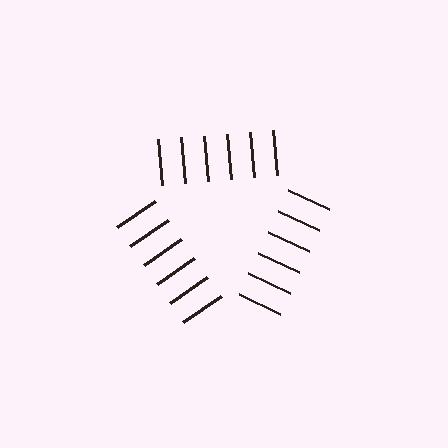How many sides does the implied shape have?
3 sides — the line-ends trace a triangle.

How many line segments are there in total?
18 — 6 along each of the 3 edges.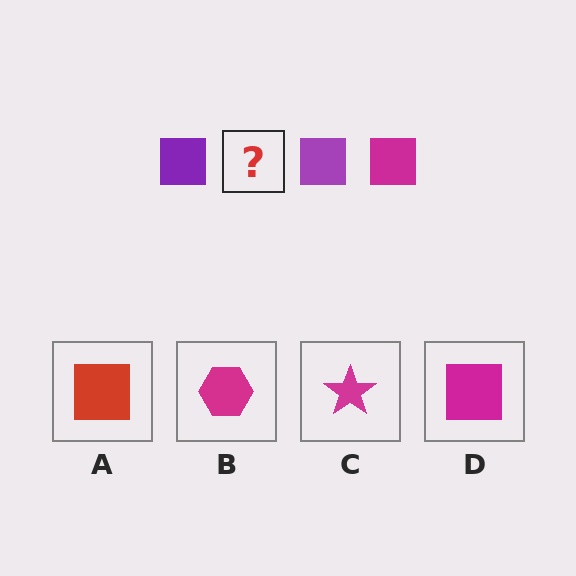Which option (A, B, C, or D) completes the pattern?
D.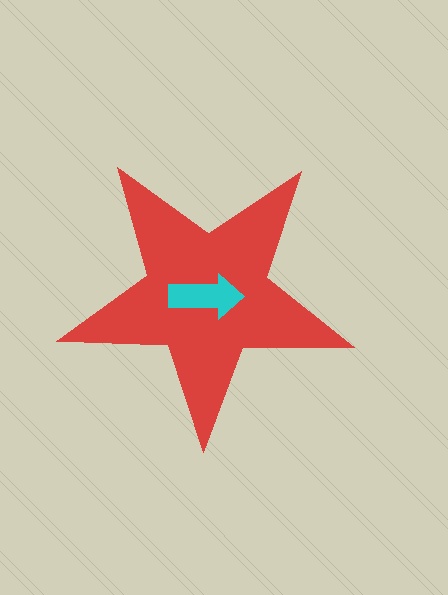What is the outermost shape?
The red star.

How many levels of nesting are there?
2.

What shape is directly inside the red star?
The cyan arrow.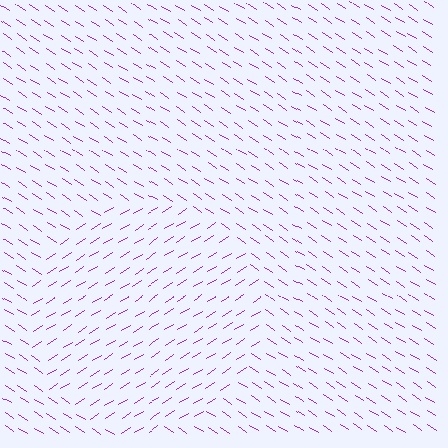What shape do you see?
I see a circle.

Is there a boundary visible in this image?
Yes, there is a texture boundary formed by a change in line orientation.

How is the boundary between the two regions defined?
The boundary is defined purely by a change in line orientation (approximately 65 degrees difference). All lines are the same color and thickness.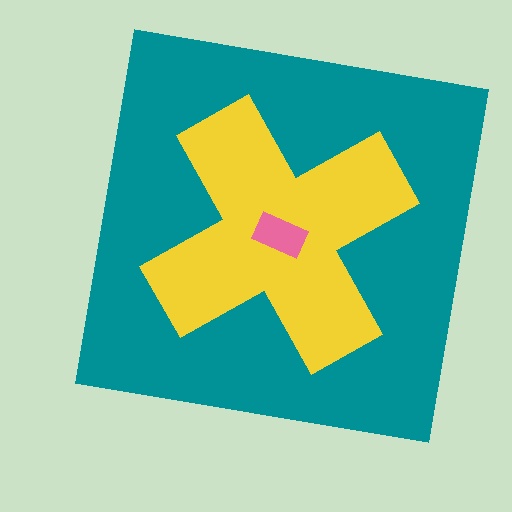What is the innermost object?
The pink rectangle.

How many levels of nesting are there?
3.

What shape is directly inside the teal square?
The yellow cross.